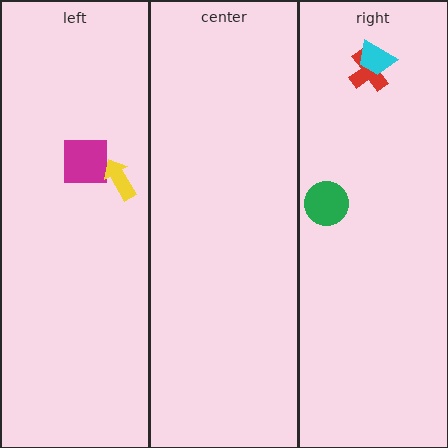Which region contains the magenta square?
The left region.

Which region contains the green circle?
The right region.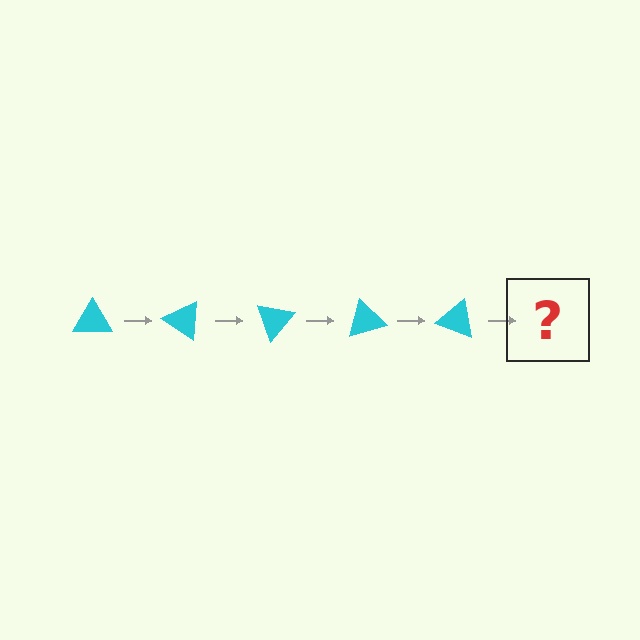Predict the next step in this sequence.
The next step is a cyan triangle rotated 175 degrees.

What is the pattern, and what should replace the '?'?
The pattern is that the triangle rotates 35 degrees each step. The '?' should be a cyan triangle rotated 175 degrees.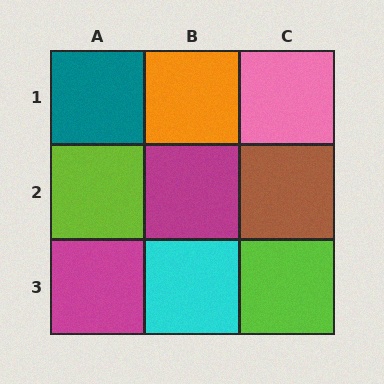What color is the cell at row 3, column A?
Magenta.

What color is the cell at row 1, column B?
Orange.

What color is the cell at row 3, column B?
Cyan.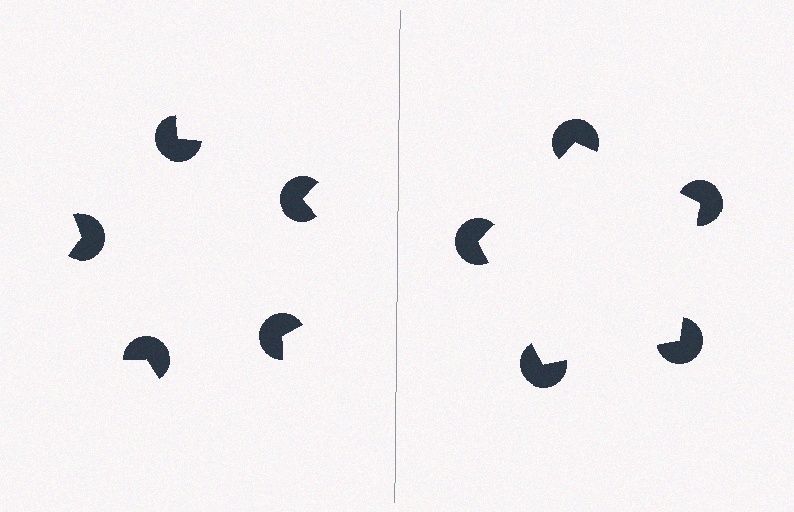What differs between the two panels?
The pac-man discs are positioned identically on both sides; only the wedge orientations differ. On the right they align to a pentagon; on the left they are misaligned.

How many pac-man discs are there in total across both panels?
10 — 5 on each side.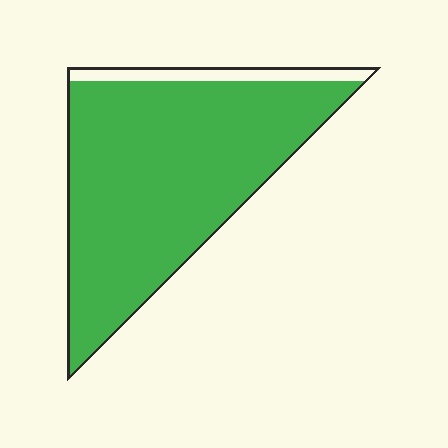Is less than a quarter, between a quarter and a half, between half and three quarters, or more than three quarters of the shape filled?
More than three quarters.